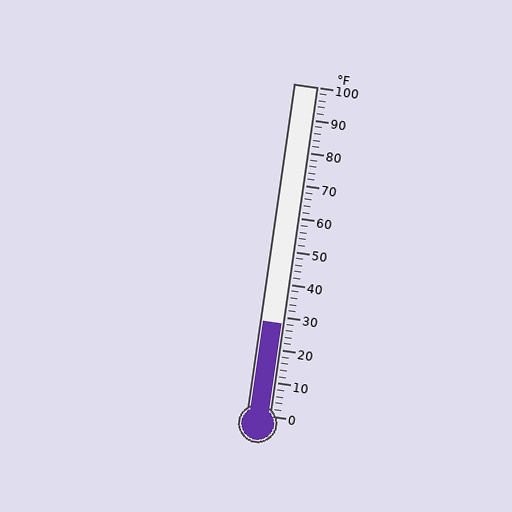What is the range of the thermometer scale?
The thermometer scale ranges from 0°F to 100°F.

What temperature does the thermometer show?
The thermometer shows approximately 28°F.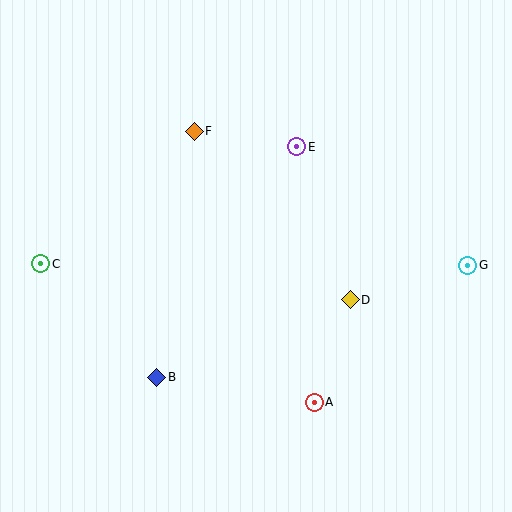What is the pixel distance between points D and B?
The distance between D and B is 208 pixels.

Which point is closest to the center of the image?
Point D at (350, 300) is closest to the center.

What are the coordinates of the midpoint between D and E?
The midpoint between D and E is at (323, 223).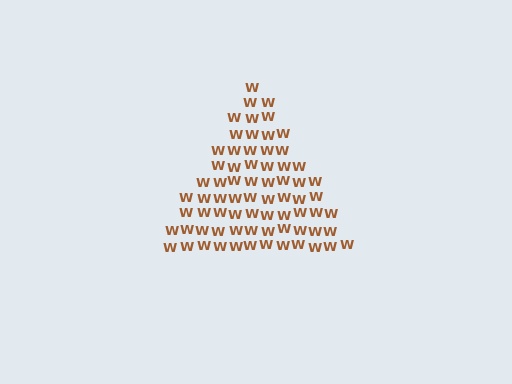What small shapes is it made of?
It is made of small letter W's.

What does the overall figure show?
The overall figure shows a triangle.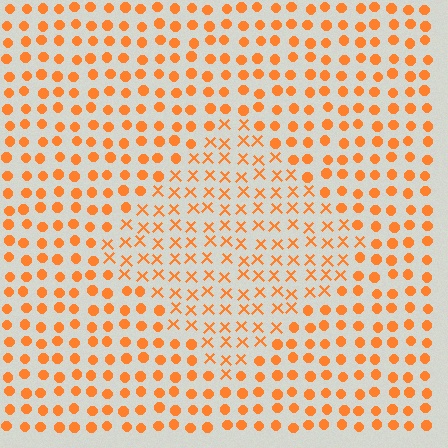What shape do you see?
I see a diamond.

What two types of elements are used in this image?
The image uses X marks inside the diamond region and circles outside it.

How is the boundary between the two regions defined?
The boundary is defined by a change in element shape: X marks inside vs. circles outside. All elements share the same color and spacing.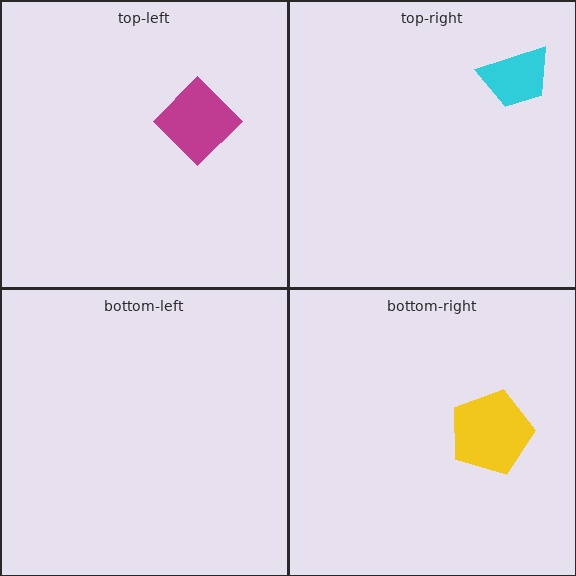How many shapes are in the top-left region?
1.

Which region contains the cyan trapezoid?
The top-right region.